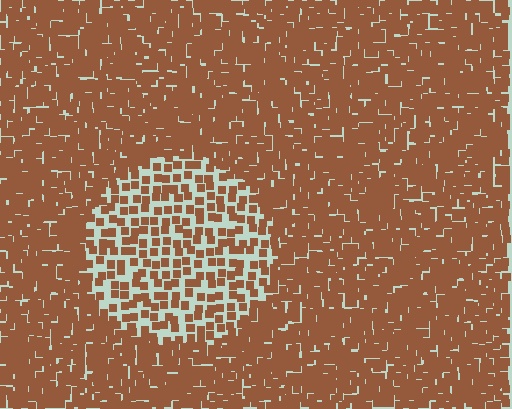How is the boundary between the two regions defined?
The boundary is defined by a change in element density (approximately 2.3x ratio). All elements are the same color, size, and shape.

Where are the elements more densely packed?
The elements are more densely packed outside the circle boundary.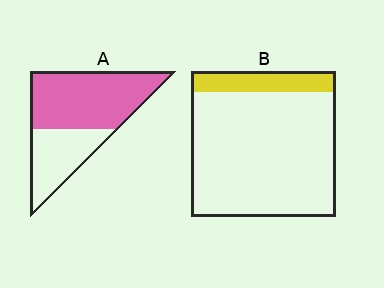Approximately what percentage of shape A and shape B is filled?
A is approximately 65% and B is approximately 15%.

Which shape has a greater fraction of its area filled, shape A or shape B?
Shape A.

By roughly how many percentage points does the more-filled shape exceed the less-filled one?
By roughly 50 percentage points (A over B).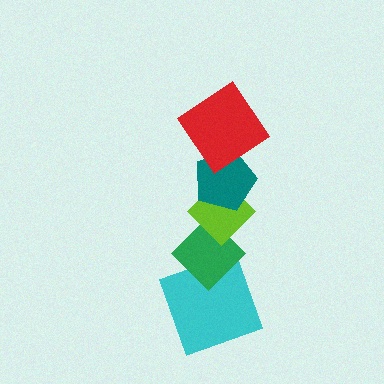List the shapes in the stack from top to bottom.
From top to bottom: the red diamond, the teal pentagon, the lime diamond, the green diamond, the cyan square.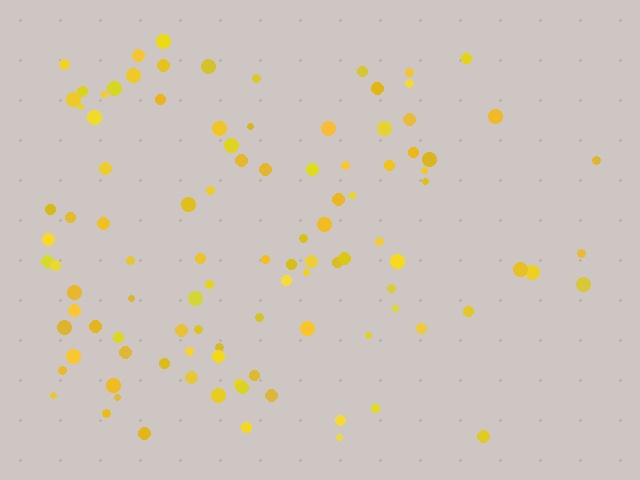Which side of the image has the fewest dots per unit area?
The right.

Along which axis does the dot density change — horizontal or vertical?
Horizontal.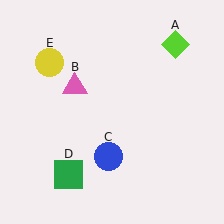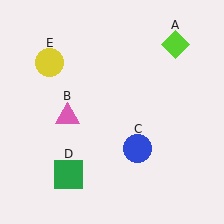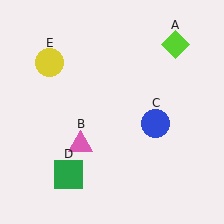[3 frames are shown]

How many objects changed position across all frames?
2 objects changed position: pink triangle (object B), blue circle (object C).